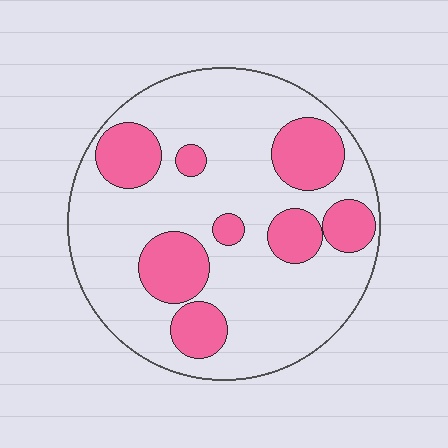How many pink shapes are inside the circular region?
8.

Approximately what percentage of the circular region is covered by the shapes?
Approximately 25%.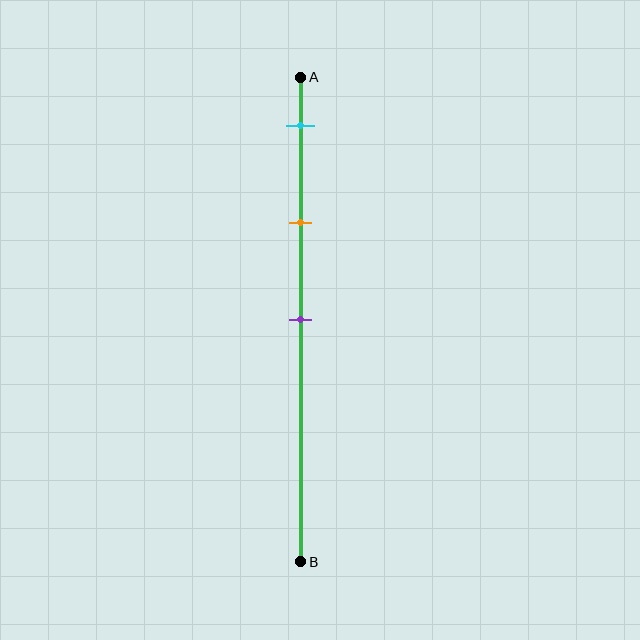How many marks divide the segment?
There are 3 marks dividing the segment.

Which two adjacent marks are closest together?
The cyan and orange marks are the closest adjacent pair.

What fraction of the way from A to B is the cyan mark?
The cyan mark is approximately 10% (0.1) of the way from A to B.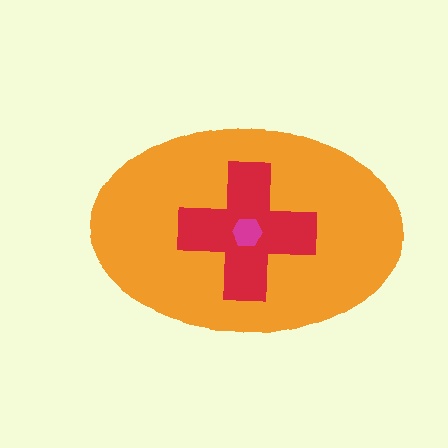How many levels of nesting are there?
3.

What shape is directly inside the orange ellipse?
The red cross.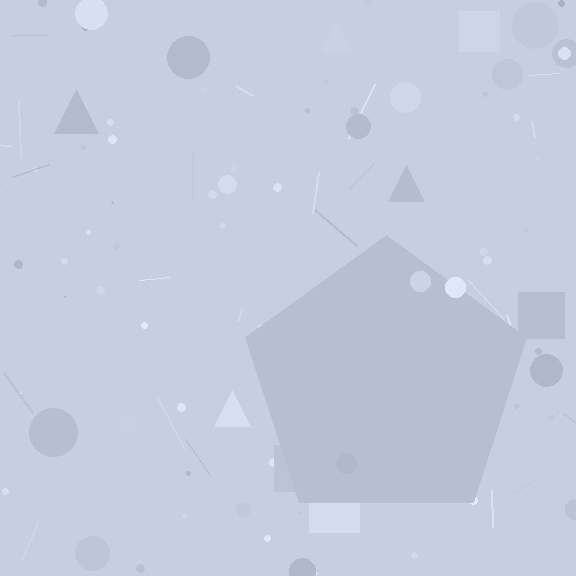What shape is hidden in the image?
A pentagon is hidden in the image.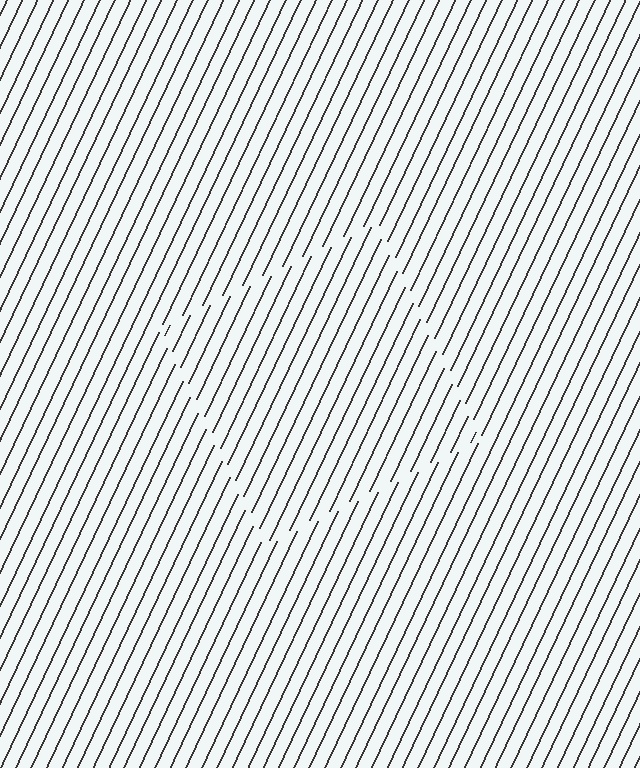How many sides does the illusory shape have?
4 sides — the line-ends trace a square.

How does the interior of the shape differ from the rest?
The interior of the shape contains the same grating, shifted by half a period — the contour is defined by the phase discontinuity where line-ends from the inner and outer gratings abut.